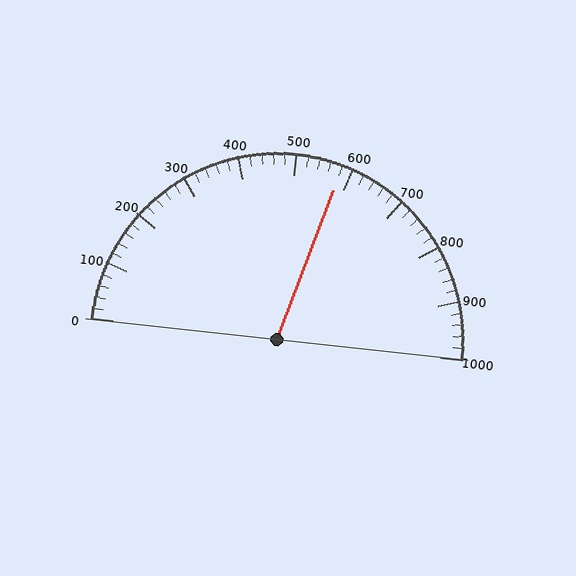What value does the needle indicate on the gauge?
The needle indicates approximately 580.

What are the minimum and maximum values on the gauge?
The gauge ranges from 0 to 1000.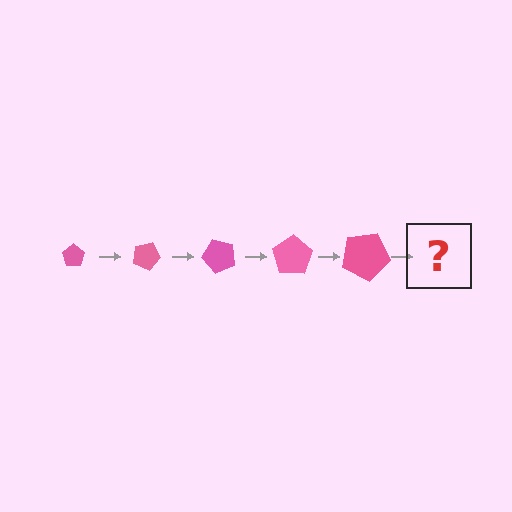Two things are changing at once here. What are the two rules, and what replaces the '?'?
The two rules are that the pentagon grows larger each step and it rotates 25 degrees each step. The '?' should be a pentagon, larger than the previous one and rotated 125 degrees from the start.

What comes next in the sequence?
The next element should be a pentagon, larger than the previous one and rotated 125 degrees from the start.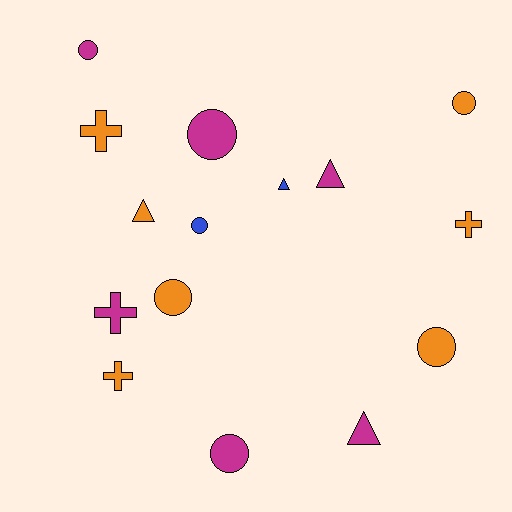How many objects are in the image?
There are 15 objects.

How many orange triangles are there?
There is 1 orange triangle.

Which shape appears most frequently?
Circle, with 7 objects.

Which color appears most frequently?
Orange, with 7 objects.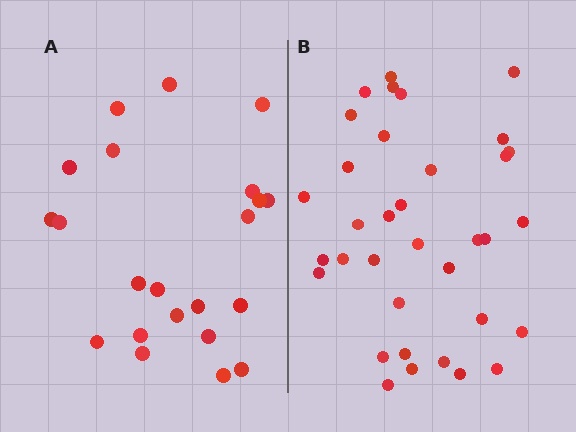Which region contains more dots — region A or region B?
Region B (the right region) has more dots.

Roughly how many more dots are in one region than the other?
Region B has approximately 15 more dots than region A.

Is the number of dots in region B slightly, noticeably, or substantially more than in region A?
Region B has substantially more. The ratio is roughly 1.6 to 1.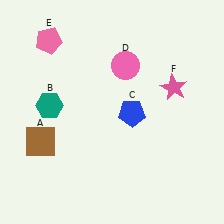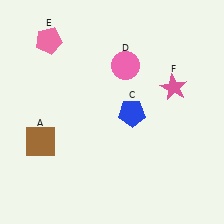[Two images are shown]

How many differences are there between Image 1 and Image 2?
There is 1 difference between the two images.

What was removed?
The teal hexagon (B) was removed in Image 2.